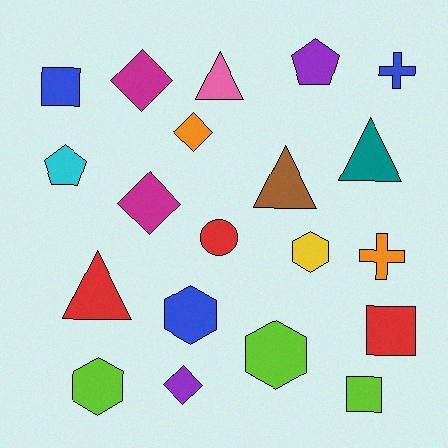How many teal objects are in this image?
There is 1 teal object.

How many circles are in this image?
There is 1 circle.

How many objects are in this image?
There are 20 objects.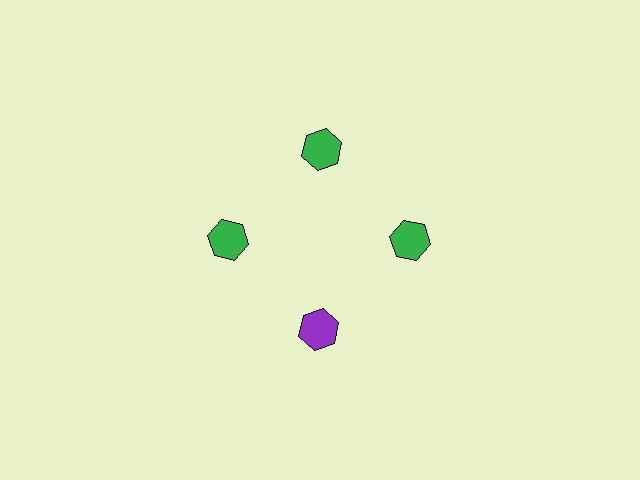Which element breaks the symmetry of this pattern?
The purple hexagon at roughly the 6 o'clock position breaks the symmetry. All other shapes are green hexagons.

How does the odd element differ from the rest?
It has a different color: purple instead of green.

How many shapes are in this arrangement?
There are 4 shapes arranged in a ring pattern.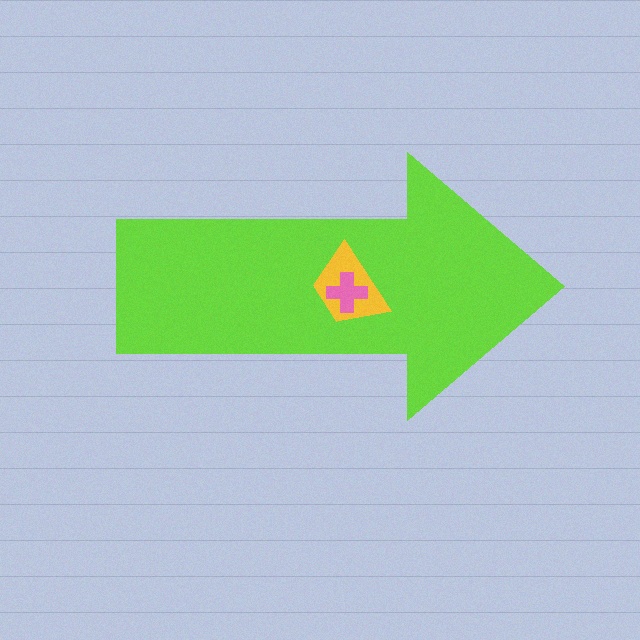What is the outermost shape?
The lime arrow.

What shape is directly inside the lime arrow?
The yellow trapezoid.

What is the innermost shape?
The pink cross.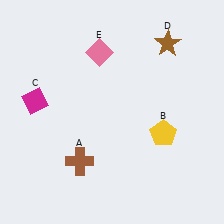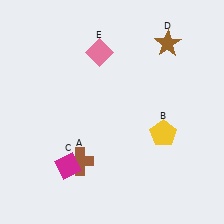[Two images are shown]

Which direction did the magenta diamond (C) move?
The magenta diamond (C) moved down.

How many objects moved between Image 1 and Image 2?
1 object moved between the two images.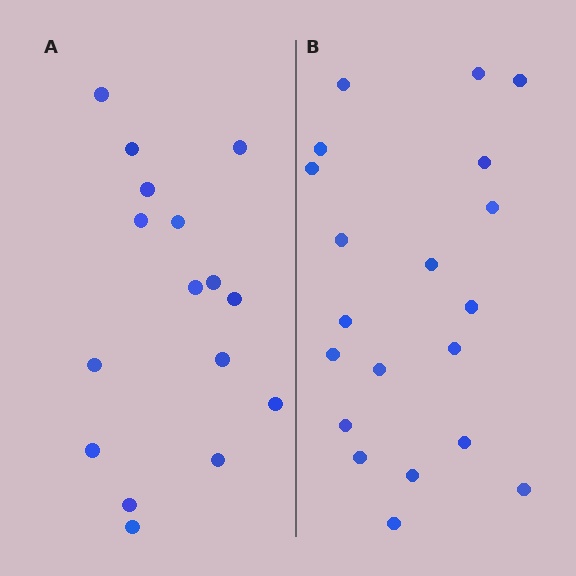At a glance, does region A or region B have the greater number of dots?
Region B (the right region) has more dots.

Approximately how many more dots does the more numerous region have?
Region B has about 4 more dots than region A.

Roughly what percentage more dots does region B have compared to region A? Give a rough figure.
About 25% more.